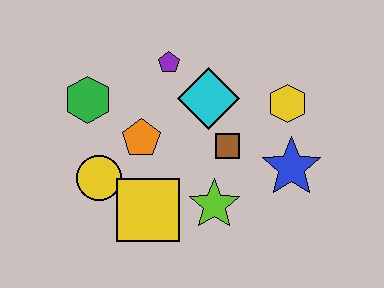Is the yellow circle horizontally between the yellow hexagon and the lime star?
No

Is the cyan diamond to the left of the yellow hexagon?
Yes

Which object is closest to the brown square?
The cyan diamond is closest to the brown square.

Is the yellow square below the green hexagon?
Yes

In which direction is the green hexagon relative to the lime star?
The green hexagon is to the left of the lime star.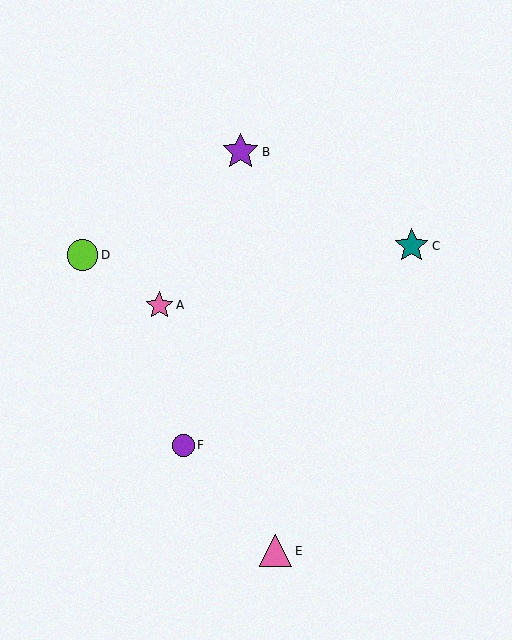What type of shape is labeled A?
Shape A is a pink star.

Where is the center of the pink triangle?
The center of the pink triangle is at (276, 551).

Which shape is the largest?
The purple star (labeled B) is the largest.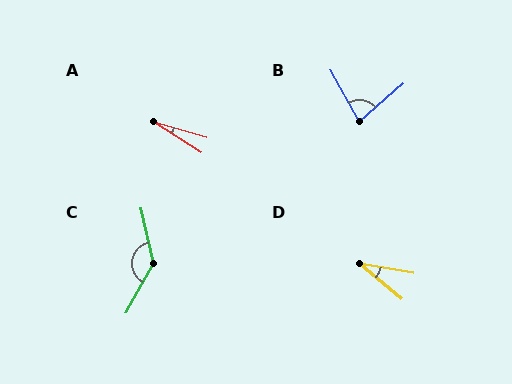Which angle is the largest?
C, at approximately 139 degrees.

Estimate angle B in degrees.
Approximately 78 degrees.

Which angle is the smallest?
A, at approximately 17 degrees.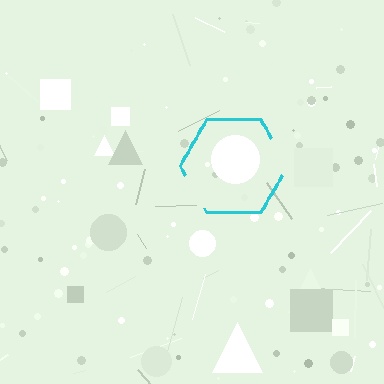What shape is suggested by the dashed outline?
The dashed outline suggests a hexagon.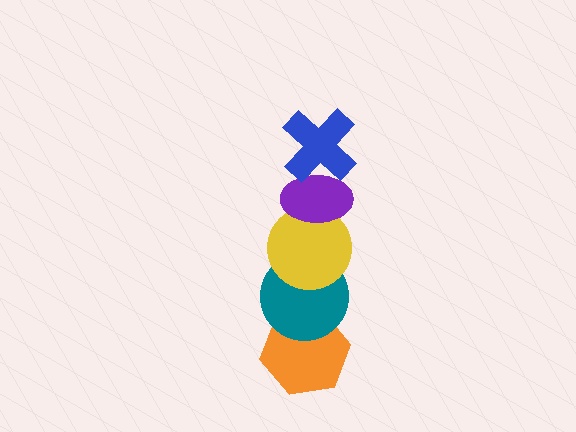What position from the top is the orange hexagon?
The orange hexagon is 5th from the top.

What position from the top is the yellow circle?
The yellow circle is 3rd from the top.